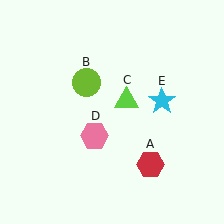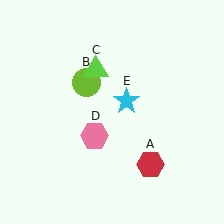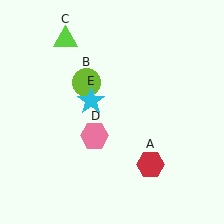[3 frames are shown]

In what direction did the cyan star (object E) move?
The cyan star (object E) moved left.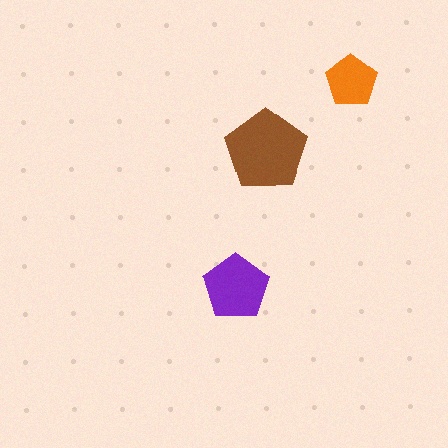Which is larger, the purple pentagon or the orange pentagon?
The purple one.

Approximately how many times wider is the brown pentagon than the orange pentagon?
About 1.5 times wider.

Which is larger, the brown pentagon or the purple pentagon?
The brown one.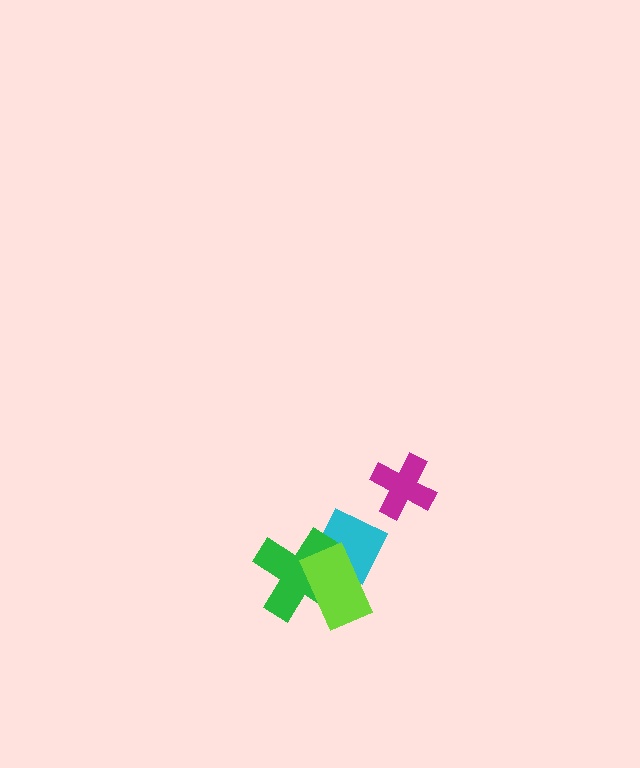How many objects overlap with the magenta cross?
0 objects overlap with the magenta cross.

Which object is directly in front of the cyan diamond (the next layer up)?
The green cross is directly in front of the cyan diamond.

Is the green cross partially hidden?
Yes, it is partially covered by another shape.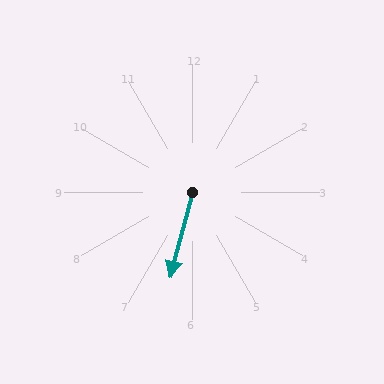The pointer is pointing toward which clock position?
Roughly 6 o'clock.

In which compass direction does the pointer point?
South.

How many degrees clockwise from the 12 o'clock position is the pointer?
Approximately 195 degrees.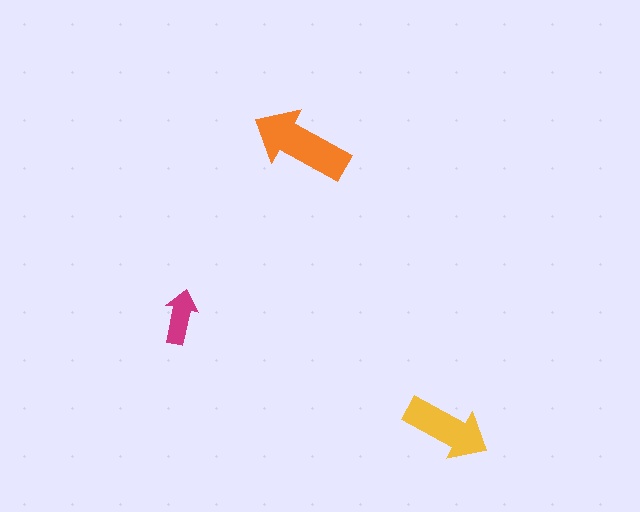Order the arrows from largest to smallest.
the orange one, the yellow one, the magenta one.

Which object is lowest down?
The yellow arrow is bottommost.